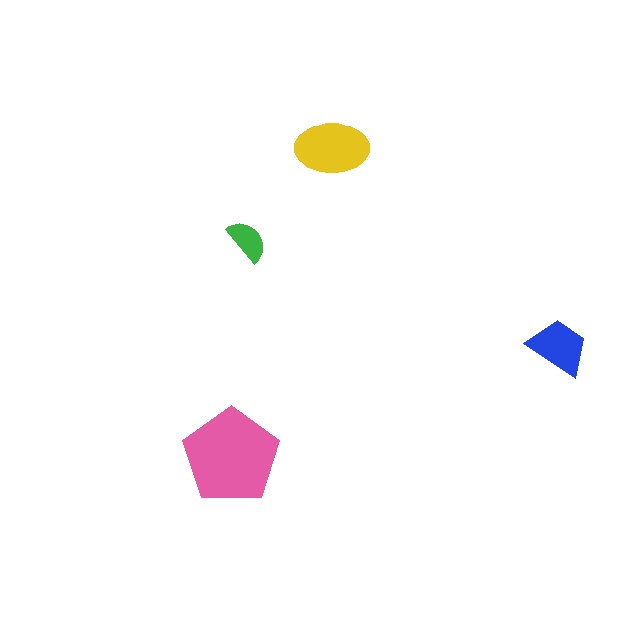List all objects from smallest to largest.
The green semicircle, the blue trapezoid, the yellow ellipse, the pink pentagon.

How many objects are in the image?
There are 4 objects in the image.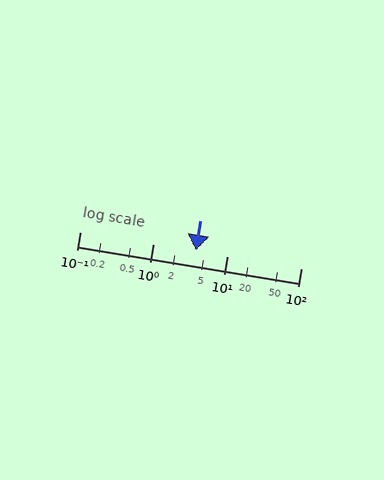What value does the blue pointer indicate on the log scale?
The pointer indicates approximately 3.8.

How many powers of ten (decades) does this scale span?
The scale spans 3 decades, from 0.1 to 100.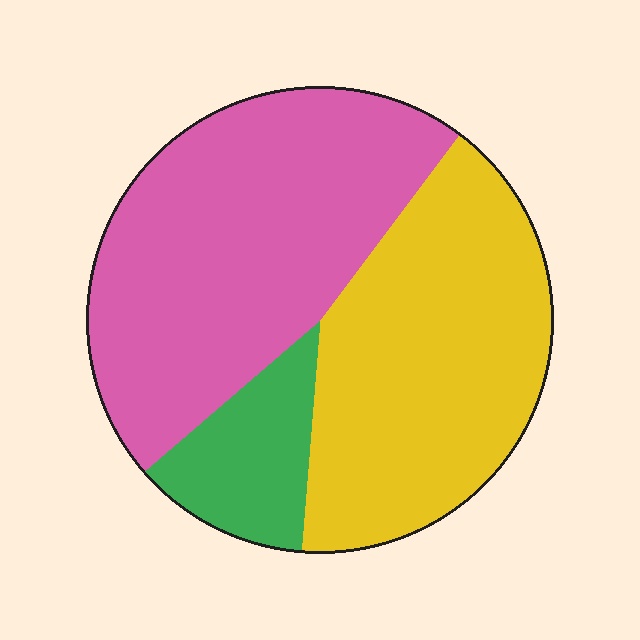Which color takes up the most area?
Pink, at roughly 45%.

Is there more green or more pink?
Pink.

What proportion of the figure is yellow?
Yellow covers about 40% of the figure.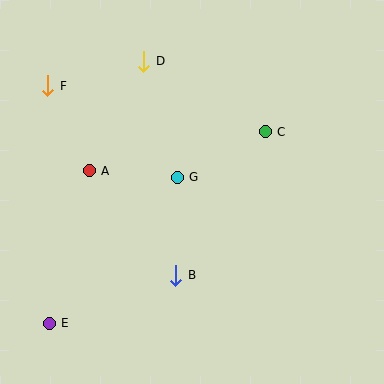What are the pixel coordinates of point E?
Point E is at (49, 323).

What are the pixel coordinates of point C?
Point C is at (265, 132).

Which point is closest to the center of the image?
Point G at (177, 177) is closest to the center.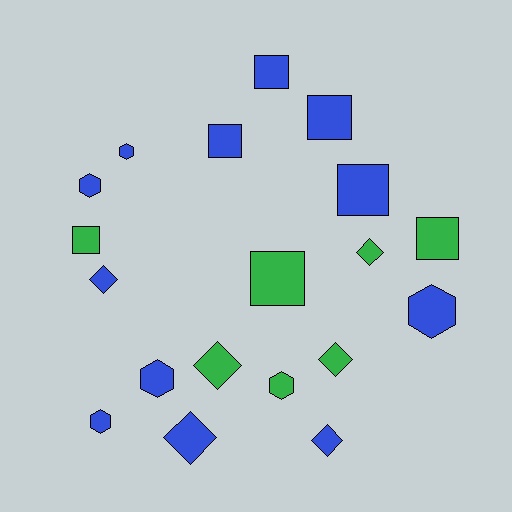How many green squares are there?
There are 3 green squares.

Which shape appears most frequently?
Square, with 7 objects.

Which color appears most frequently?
Blue, with 12 objects.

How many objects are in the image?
There are 19 objects.